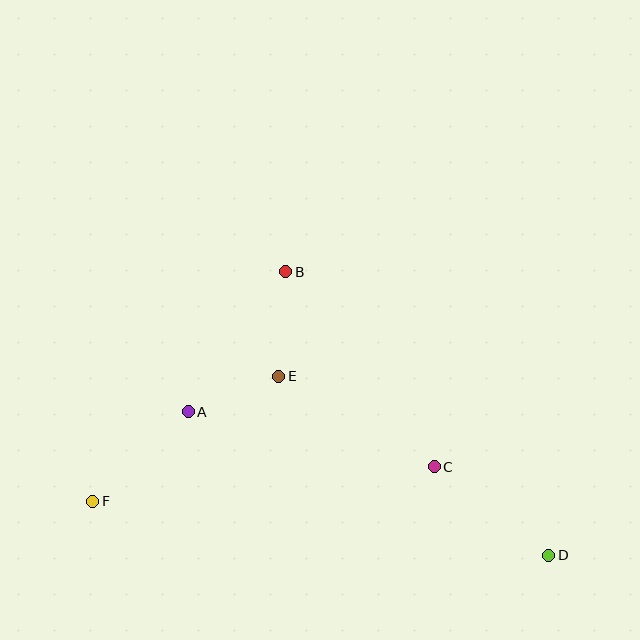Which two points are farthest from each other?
Points D and F are farthest from each other.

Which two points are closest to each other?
Points A and E are closest to each other.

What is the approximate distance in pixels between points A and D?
The distance between A and D is approximately 388 pixels.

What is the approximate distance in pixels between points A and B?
The distance between A and B is approximately 171 pixels.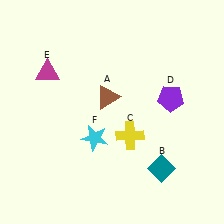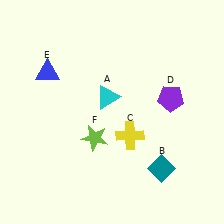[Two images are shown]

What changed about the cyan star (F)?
In Image 1, F is cyan. In Image 2, it changed to lime.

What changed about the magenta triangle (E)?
In Image 1, E is magenta. In Image 2, it changed to blue.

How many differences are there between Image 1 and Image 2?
There are 3 differences between the two images.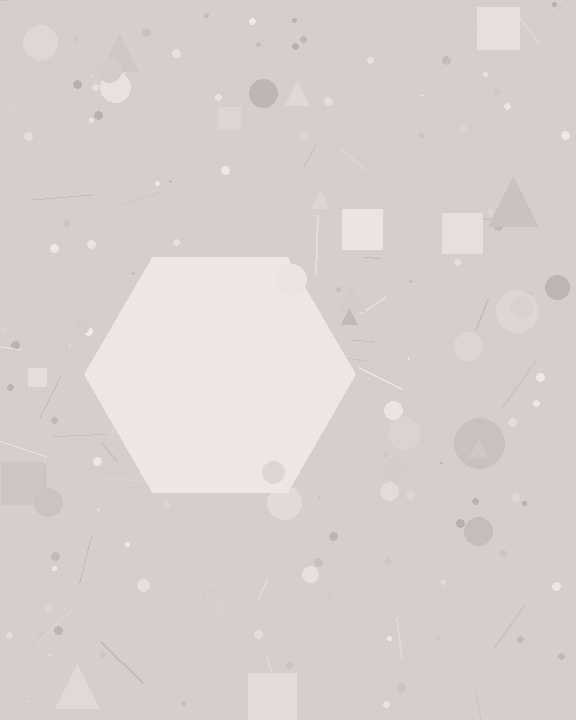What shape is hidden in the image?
A hexagon is hidden in the image.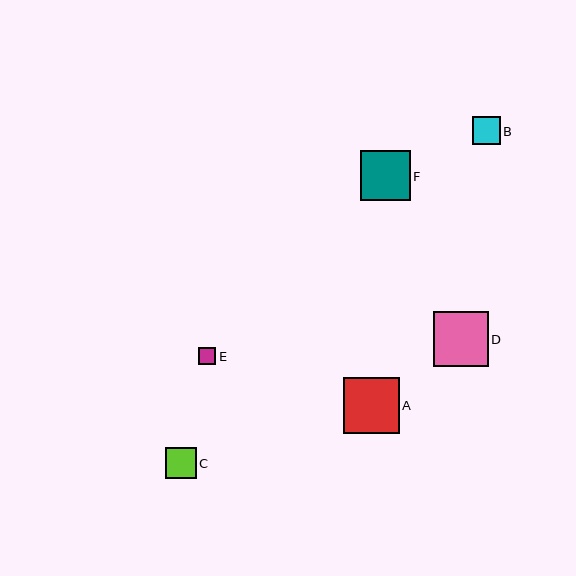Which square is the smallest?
Square E is the smallest with a size of approximately 18 pixels.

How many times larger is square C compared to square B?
Square C is approximately 1.1 times the size of square B.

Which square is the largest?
Square A is the largest with a size of approximately 56 pixels.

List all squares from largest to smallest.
From largest to smallest: A, D, F, C, B, E.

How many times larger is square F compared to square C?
Square F is approximately 1.6 times the size of square C.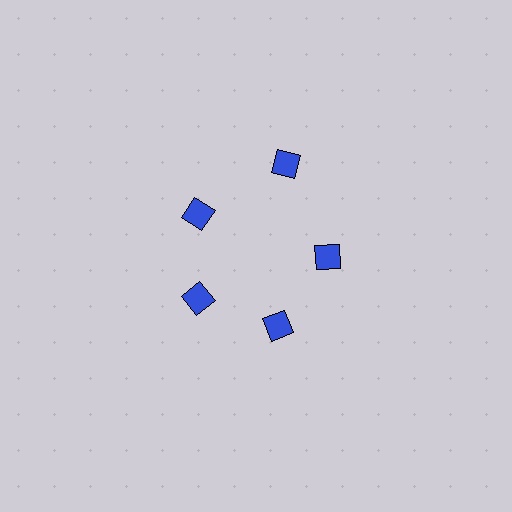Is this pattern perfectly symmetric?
No. The 5 blue diamonds are arranged in a ring, but one element near the 1 o'clock position is pushed outward from the center, breaking the 5-fold rotational symmetry.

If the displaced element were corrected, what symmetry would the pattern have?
It would have 5-fold rotational symmetry — the pattern would map onto itself every 72 degrees.